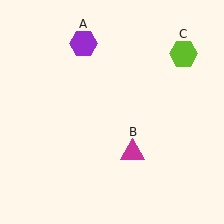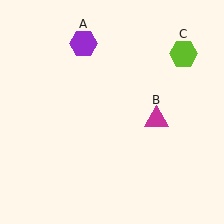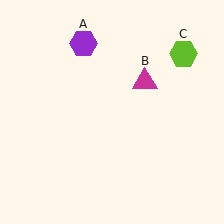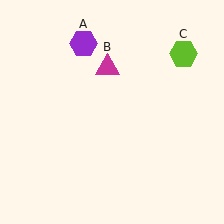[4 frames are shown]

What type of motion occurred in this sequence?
The magenta triangle (object B) rotated counterclockwise around the center of the scene.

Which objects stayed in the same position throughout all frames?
Purple hexagon (object A) and lime hexagon (object C) remained stationary.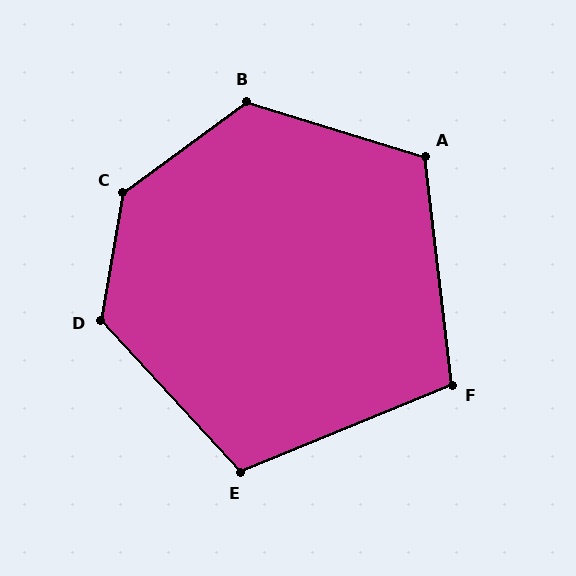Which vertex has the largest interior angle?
C, at approximately 136 degrees.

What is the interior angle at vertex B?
Approximately 127 degrees (obtuse).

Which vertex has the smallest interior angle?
F, at approximately 106 degrees.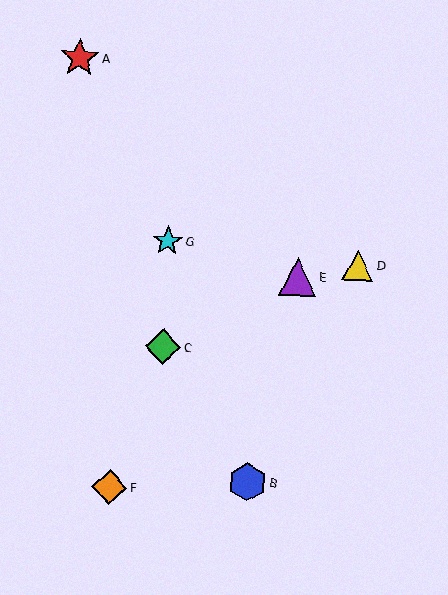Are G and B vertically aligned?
No, G is at x≈168 and B is at x≈247.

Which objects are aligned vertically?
Objects C, G are aligned vertically.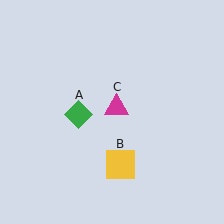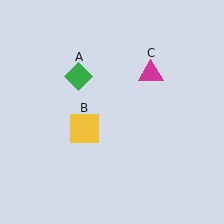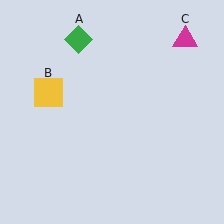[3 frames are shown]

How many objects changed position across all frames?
3 objects changed position: green diamond (object A), yellow square (object B), magenta triangle (object C).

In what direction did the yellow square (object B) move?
The yellow square (object B) moved up and to the left.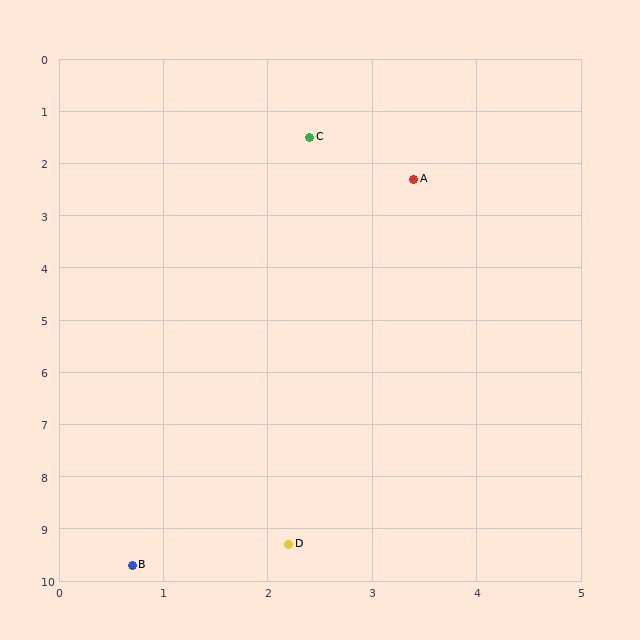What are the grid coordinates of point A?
Point A is at approximately (3.4, 2.3).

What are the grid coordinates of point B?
Point B is at approximately (0.7, 9.7).